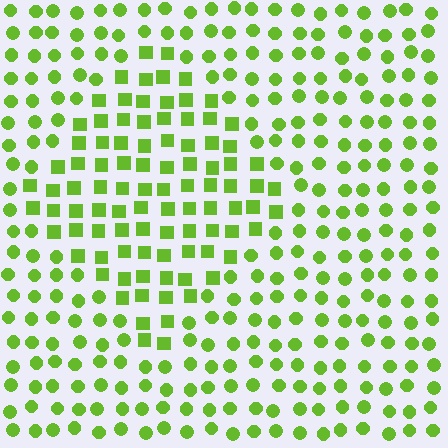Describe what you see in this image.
The image is filled with small lime elements arranged in a uniform grid. A diamond-shaped region contains squares, while the surrounding area contains circles. The boundary is defined purely by the change in element shape.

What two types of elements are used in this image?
The image uses squares inside the diamond region and circles outside it.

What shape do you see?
I see a diamond.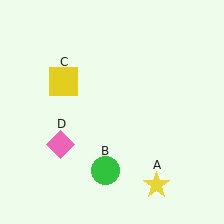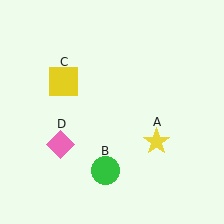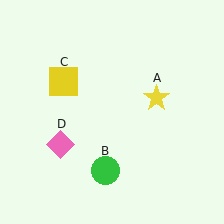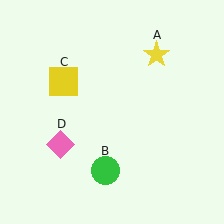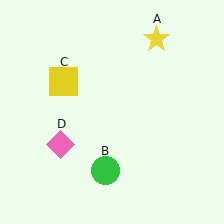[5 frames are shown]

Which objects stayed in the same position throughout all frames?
Green circle (object B) and yellow square (object C) and pink diamond (object D) remained stationary.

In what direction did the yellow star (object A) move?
The yellow star (object A) moved up.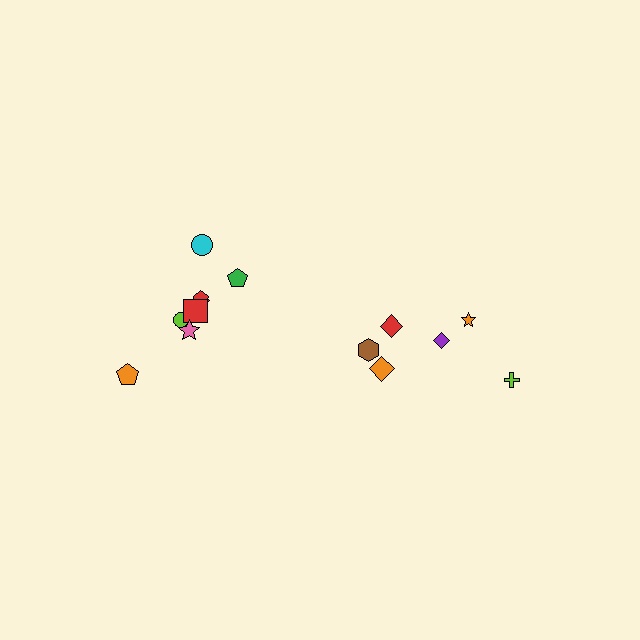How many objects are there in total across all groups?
There are 14 objects.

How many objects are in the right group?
There are 6 objects.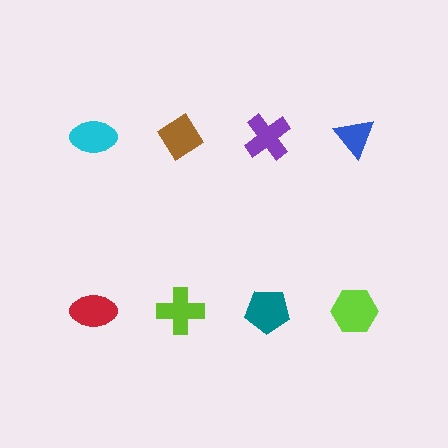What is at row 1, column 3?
A purple cross.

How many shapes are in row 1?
4 shapes.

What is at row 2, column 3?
A teal pentagon.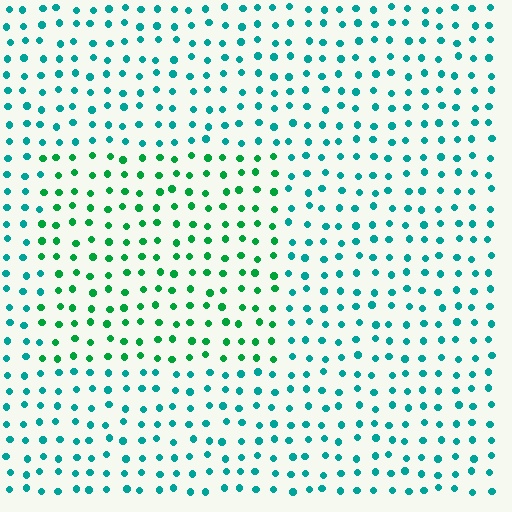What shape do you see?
I see a rectangle.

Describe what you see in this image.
The image is filled with small teal elements in a uniform arrangement. A rectangle-shaped region is visible where the elements are tinted to a slightly different hue, forming a subtle color boundary.